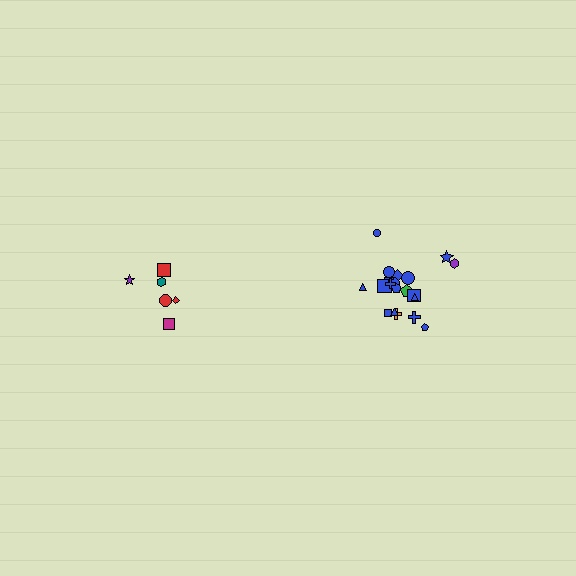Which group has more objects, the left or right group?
The right group.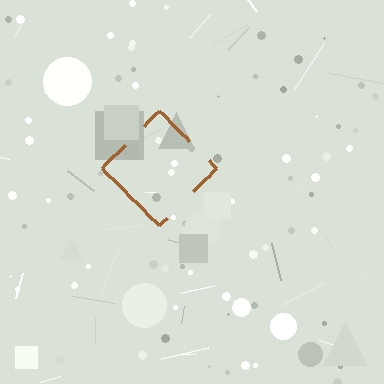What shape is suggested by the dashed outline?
The dashed outline suggests a diamond.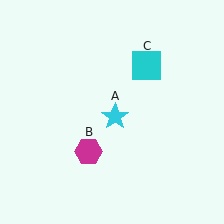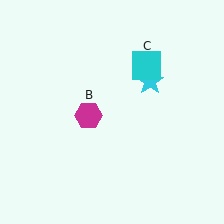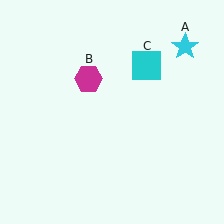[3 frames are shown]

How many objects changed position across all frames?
2 objects changed position: cyan star (object A), magenta hexagon (object B).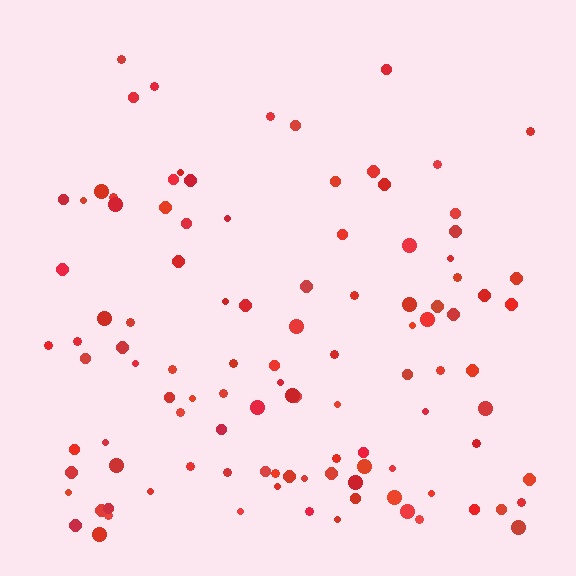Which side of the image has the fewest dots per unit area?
The top.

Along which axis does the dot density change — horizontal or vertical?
Vertical.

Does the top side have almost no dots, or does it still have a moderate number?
Still a moderate number, just noticeably fewer than the bottom.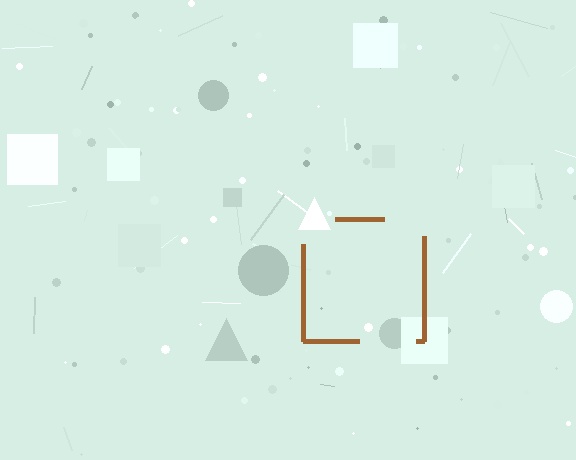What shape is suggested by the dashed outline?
The dashed outline suggests a square.